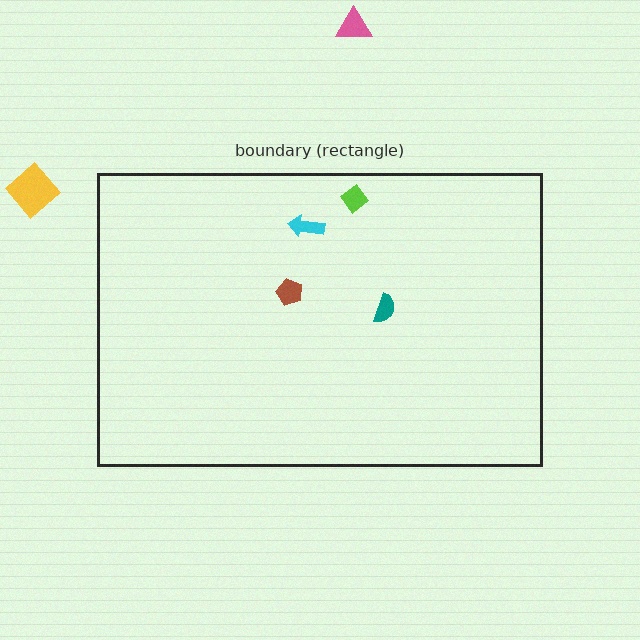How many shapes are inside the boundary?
4 inside, 2 outside.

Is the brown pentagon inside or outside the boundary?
Inside.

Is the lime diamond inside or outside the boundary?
Inside.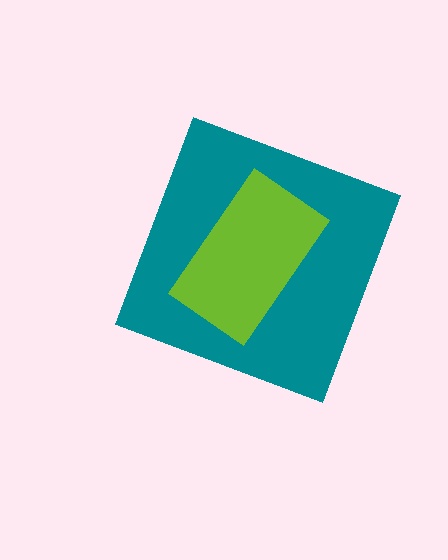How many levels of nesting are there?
2.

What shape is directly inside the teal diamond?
The lime rectangle.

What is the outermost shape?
The teal diamond.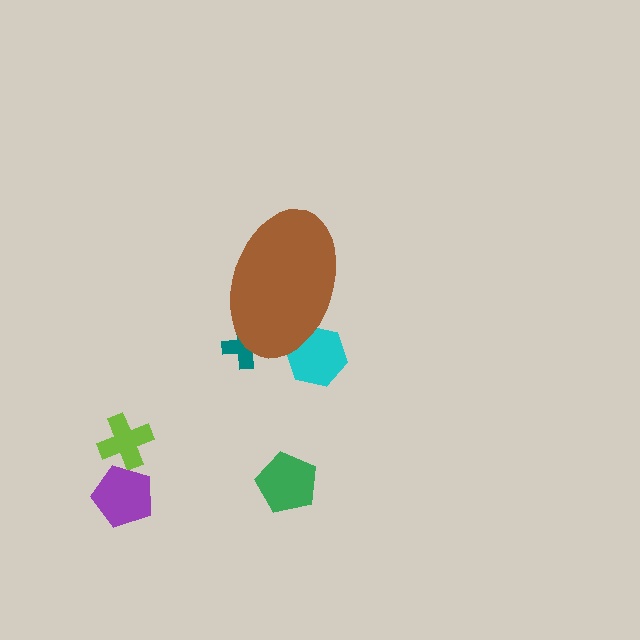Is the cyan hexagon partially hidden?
Yes, the cyan hexagon is partially hidden behind the brown ellipse.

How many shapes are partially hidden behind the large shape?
2 shapes are partially hidden.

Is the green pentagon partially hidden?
No, the green pentagon is fully visible.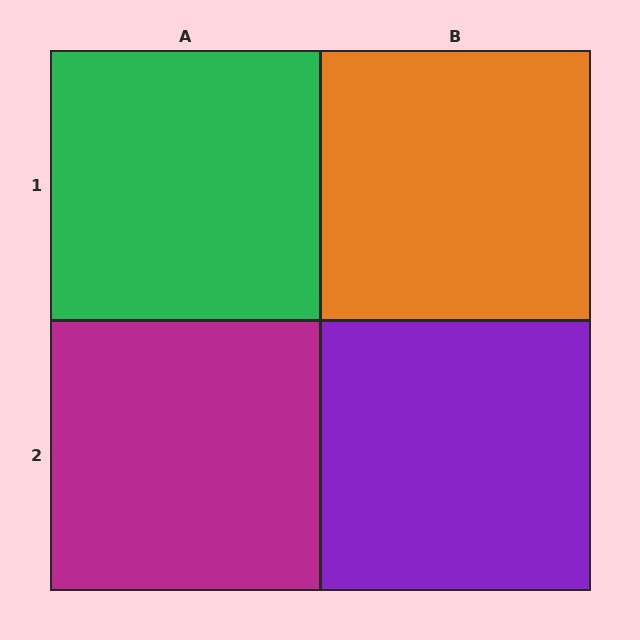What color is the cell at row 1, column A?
Green.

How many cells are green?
1 cell is green.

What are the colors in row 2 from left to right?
Magenta, purple.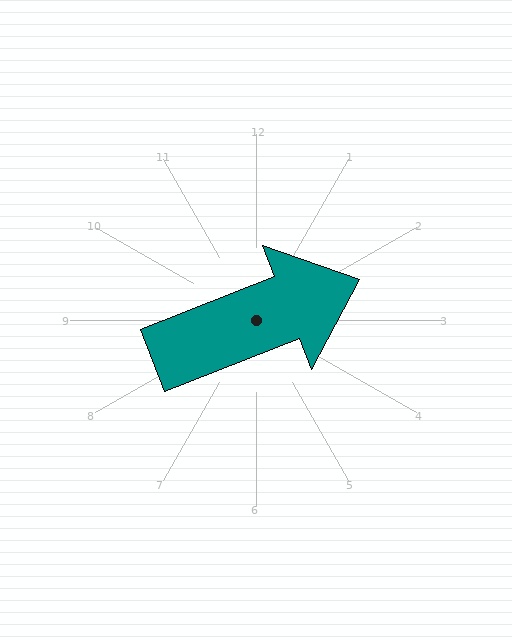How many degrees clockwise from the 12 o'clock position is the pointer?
Approximately 68 degrees.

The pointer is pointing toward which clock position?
Roughly 2 o'clock.